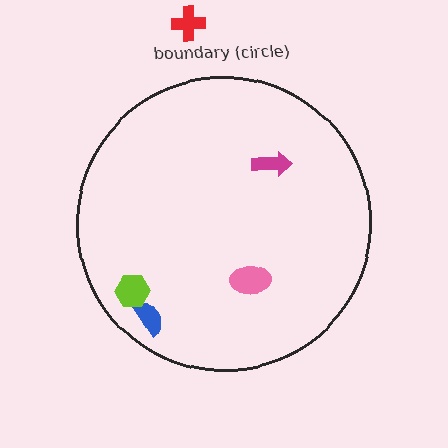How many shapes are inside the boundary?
4 inside, 1 outside.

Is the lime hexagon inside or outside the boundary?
Inside.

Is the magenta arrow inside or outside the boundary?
Inside.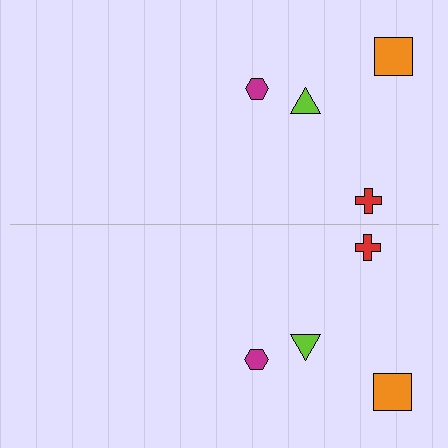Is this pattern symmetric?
Yes, this pattern has bilateral (reflection) symmetry.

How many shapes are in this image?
There are 8 shapes in this image.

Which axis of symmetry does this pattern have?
The pattern has a horizontal axis of symmetry running through the center of the image.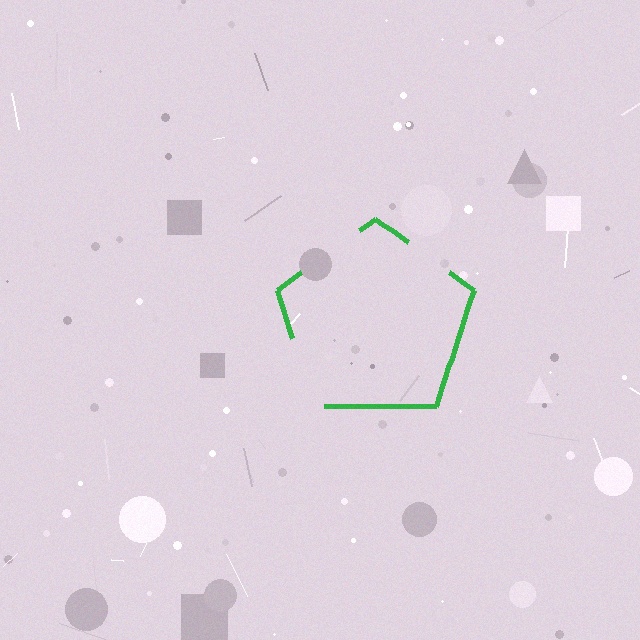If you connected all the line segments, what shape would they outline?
They would outline a pentagon.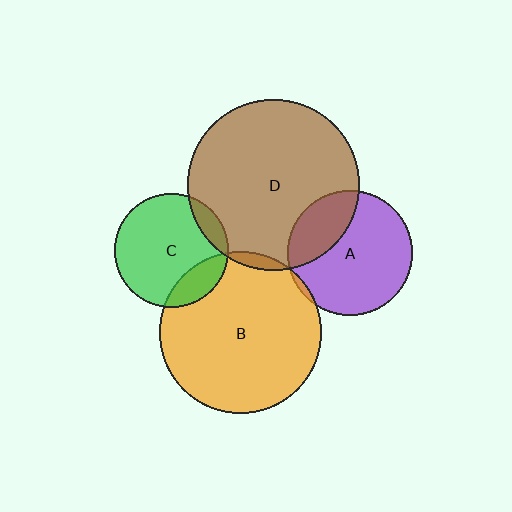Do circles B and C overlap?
Yes.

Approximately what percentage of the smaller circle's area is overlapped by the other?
Approximately 15%.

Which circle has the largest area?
Circle D (brown).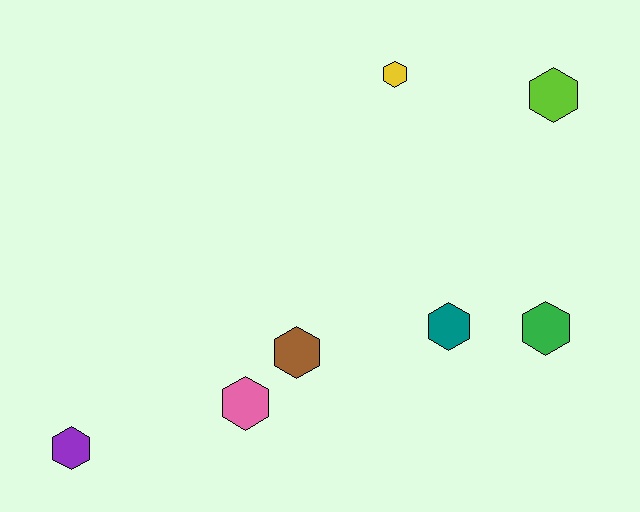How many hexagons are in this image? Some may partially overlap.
There are 7 hexagons.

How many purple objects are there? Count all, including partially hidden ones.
There is 1 purple object.